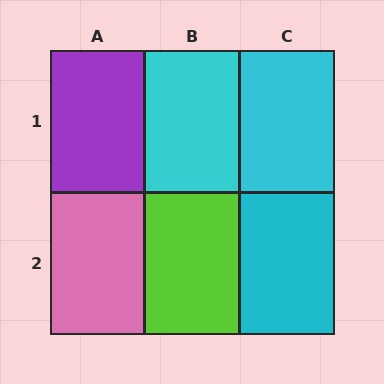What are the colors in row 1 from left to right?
Purple, cyan, cyan.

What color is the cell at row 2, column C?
Cyan.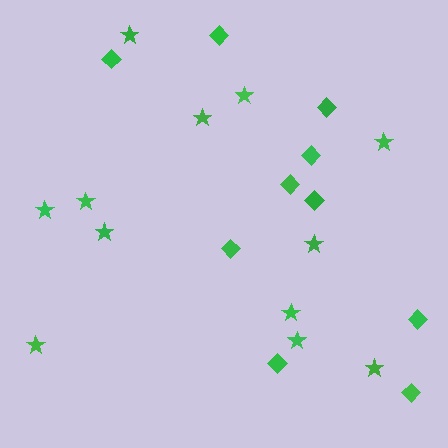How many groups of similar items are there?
There are 2 groups: one group of diamonds (10) and one group of stars (12).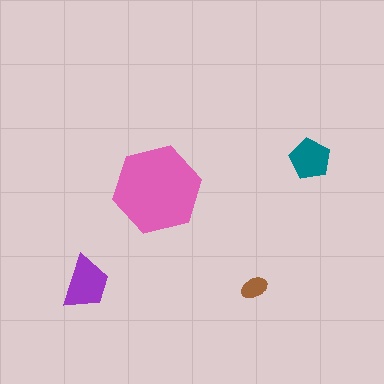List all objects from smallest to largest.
The brown ellipse, the teal pentagon, the purple trapezoid, the pink hexagon.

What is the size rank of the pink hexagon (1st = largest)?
1st.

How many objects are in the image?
There are 4 objects in the image.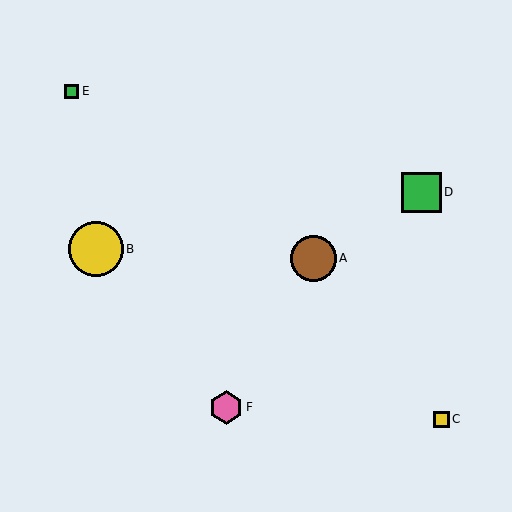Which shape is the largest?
The yellow circle (labeled B) is the largest.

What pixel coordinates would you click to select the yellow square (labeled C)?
Click at (442, 419) to select the yellow square C.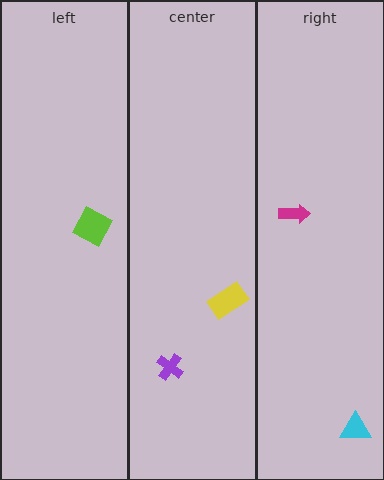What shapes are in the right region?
The magenta arrow, the cyan triangle.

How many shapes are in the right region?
2.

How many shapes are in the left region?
1.